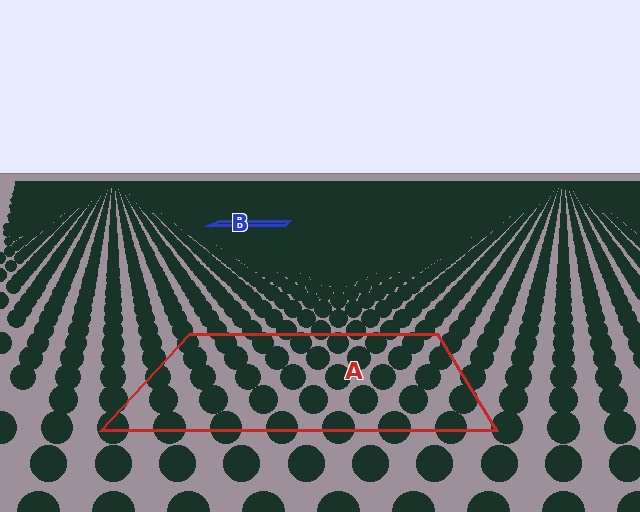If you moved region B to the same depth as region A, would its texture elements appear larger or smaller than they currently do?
They would appear larger. At a closer depth, the same texture elements are projected at a bigger on-screen size.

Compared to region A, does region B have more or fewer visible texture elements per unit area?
Region B has more texture elements per unit area — they are packed more densely because it is farther away.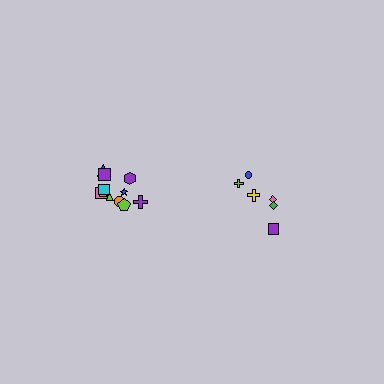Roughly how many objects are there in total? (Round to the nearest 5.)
Roughly 20 objects in total.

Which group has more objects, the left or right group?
The left group.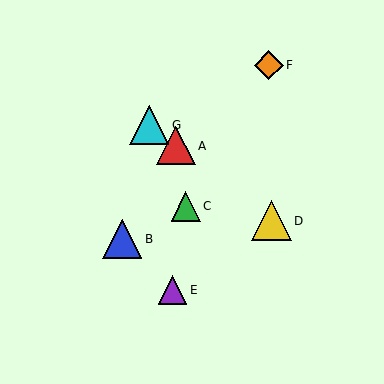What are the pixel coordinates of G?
Object G is at (149, 125).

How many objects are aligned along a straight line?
3 objects (A, D, G) are aligned along a straight line.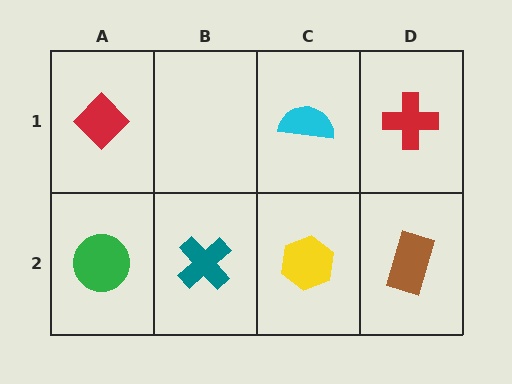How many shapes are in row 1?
3 shapes.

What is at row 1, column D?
A red cross.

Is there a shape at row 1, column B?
No, that cell is empty.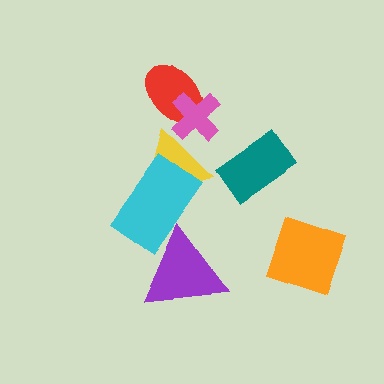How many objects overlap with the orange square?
0 objects overlap with the orange square.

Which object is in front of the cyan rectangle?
The purple triangle is in front of the cyan rectangle.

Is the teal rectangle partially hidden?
No, no other shape covers it.